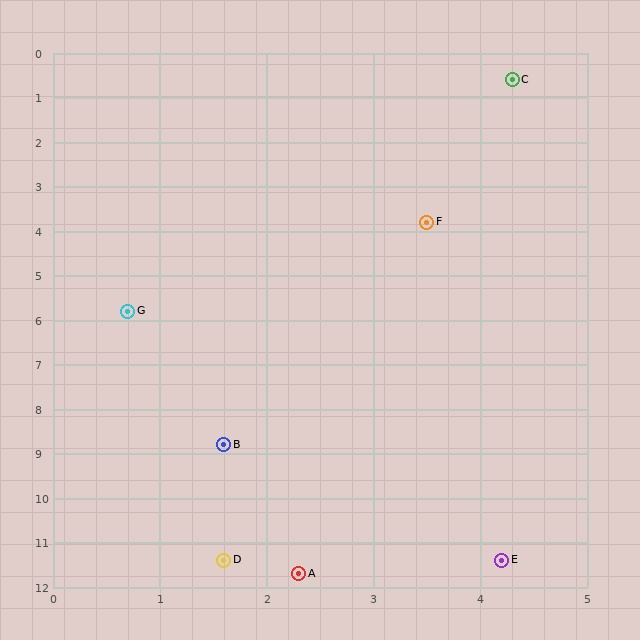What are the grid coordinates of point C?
Point C is at approximately (4.3, 0.6).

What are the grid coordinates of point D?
Point D is at approximately (1.6, 11.4).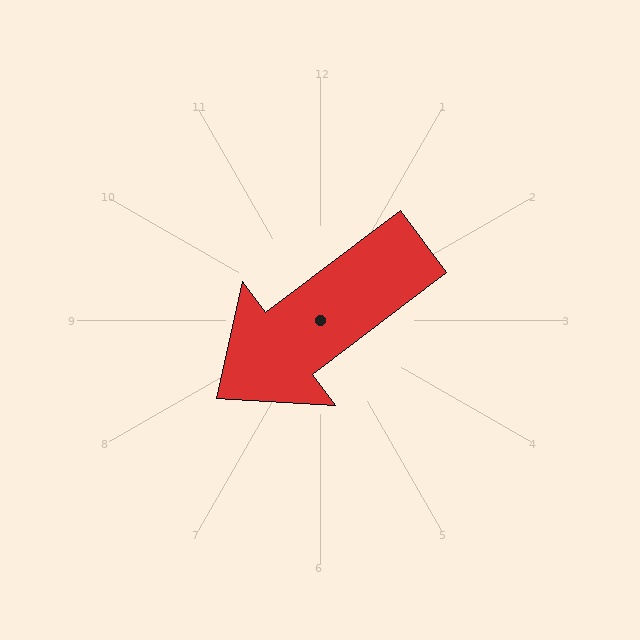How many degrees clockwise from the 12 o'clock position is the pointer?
Approximately 233 degrees.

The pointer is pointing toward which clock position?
Roughly 8 o'clock.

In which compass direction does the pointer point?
Southwest.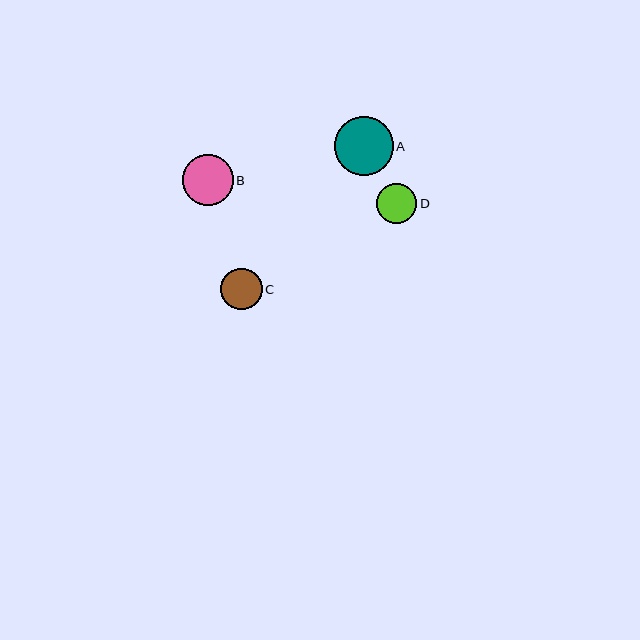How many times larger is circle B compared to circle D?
Circle B is approximately 1.3 times the size of circle D.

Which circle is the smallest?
Circle D is the smallest with a size of approximately 40 pixels.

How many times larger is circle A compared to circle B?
Circle A is approximately 1.2 times the size of circle B.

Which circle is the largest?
Circle A is the largest with a size of approximately 58 pixels.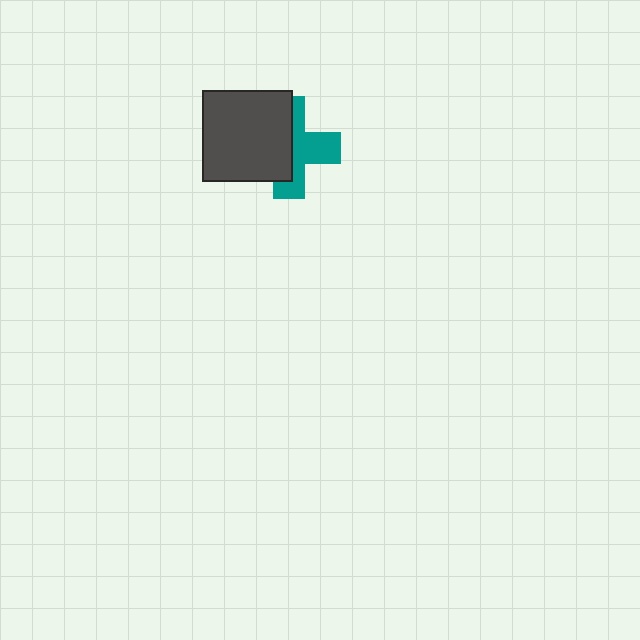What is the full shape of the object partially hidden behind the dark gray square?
The partially hidden object is a teal cross.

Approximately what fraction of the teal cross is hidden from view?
Roughly 51% of the teal cross is hidden behind the dark gray square.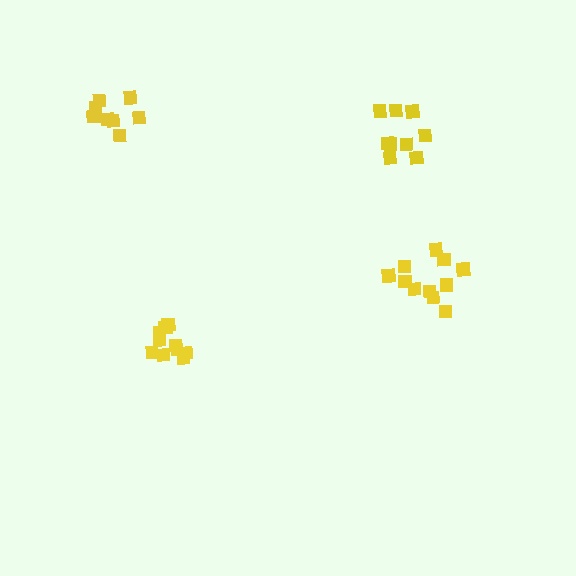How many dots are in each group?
Group 1: 9 dots, Group 2: 10 dots, Group 3: 11 dots, Group 4: 8 dots (38 total).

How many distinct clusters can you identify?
There are 4 distinct clusters.